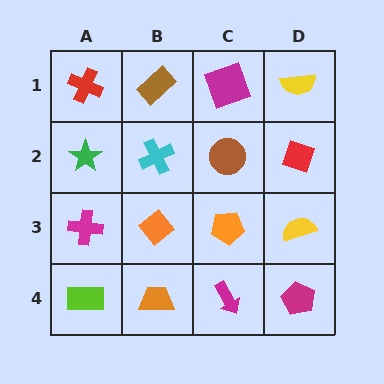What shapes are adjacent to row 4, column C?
An orange pentagon (row 3, column C), an orange trapezoid (row 4, column B), a magenta pentagon (row 4, column D).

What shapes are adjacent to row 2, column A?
A red cross (row 1, column A), a magenta cross (row 3, column A), a cyan cross (row 2, column B).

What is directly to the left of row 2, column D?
A brown circle.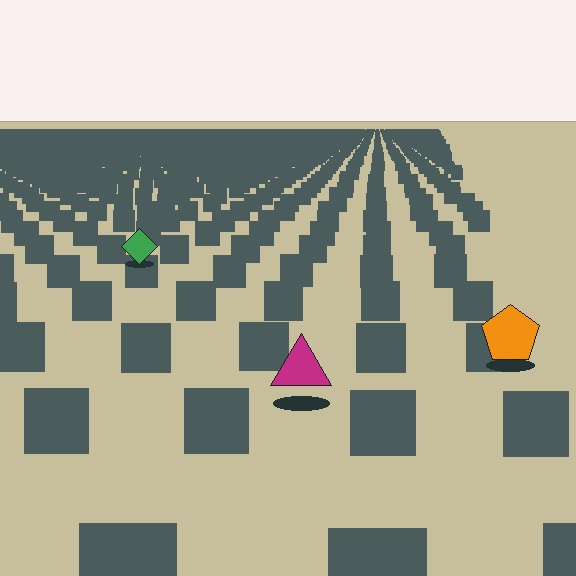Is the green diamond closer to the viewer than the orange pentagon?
No. The orange pentagon is closer — you can tell from the texture gradient: the ground texture is coarser near it.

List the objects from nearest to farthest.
From nearest to farthest: the magenta triangle, the orange pentagon, the green diamond.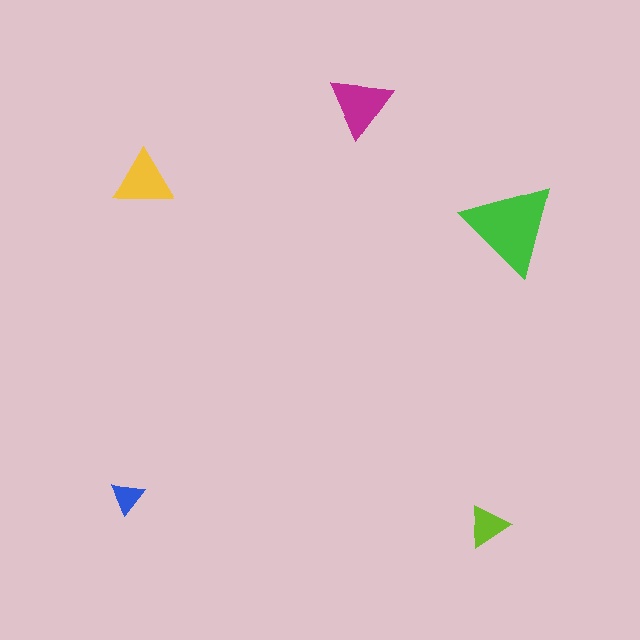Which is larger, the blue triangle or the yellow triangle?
The yellow one.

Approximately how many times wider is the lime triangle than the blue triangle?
About 1.5 times wider.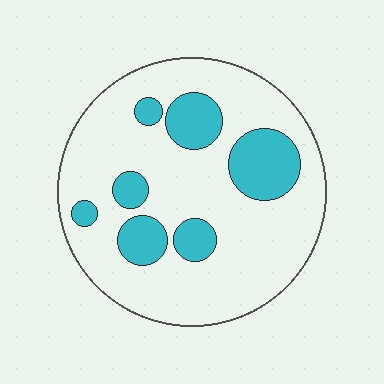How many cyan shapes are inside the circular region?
7.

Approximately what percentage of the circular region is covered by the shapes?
Approximately 20%.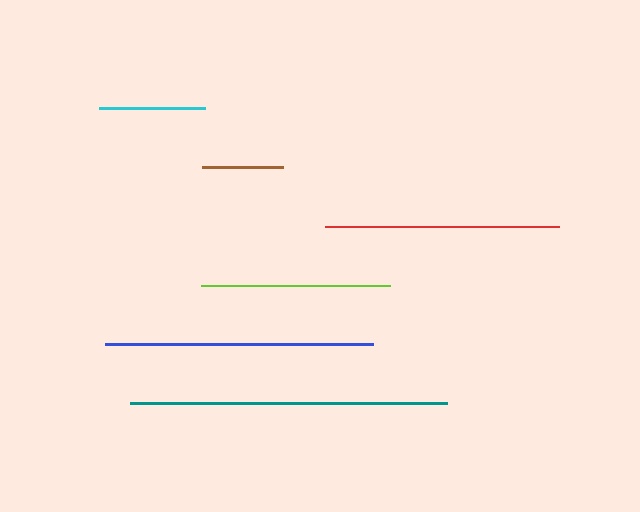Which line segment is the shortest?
The brown line is the shortest at approximately 80 pixels.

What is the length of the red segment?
The red segment is approximately 235 pixels long.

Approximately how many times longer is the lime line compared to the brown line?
The lime line is approximately 2.3 times the length of the brown line.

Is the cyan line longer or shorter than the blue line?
The blue line is longer than the cyan line.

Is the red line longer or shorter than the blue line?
The blue line is longer than the red line.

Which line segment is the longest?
The teal line is the longest at approximately 318 pixels.